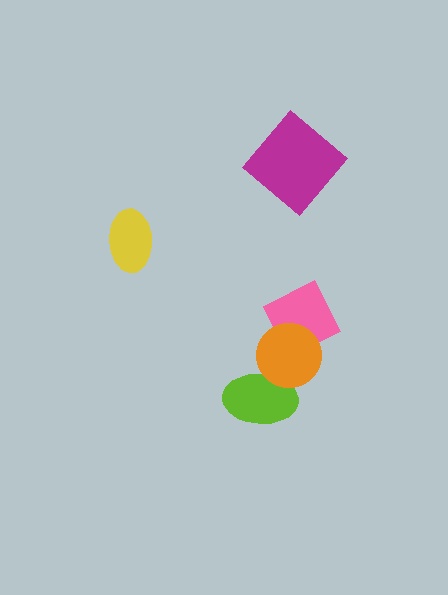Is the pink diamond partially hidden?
Yes, it is partially covered by another shape.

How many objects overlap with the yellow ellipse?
0 objects overlap with the yellow ellipse.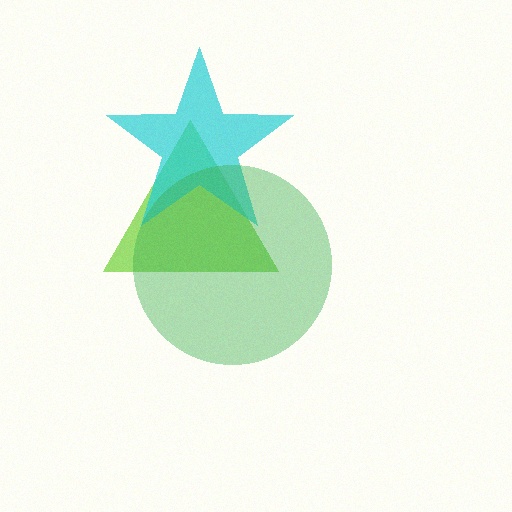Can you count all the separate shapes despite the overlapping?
Yes, there are 3 separate shapes.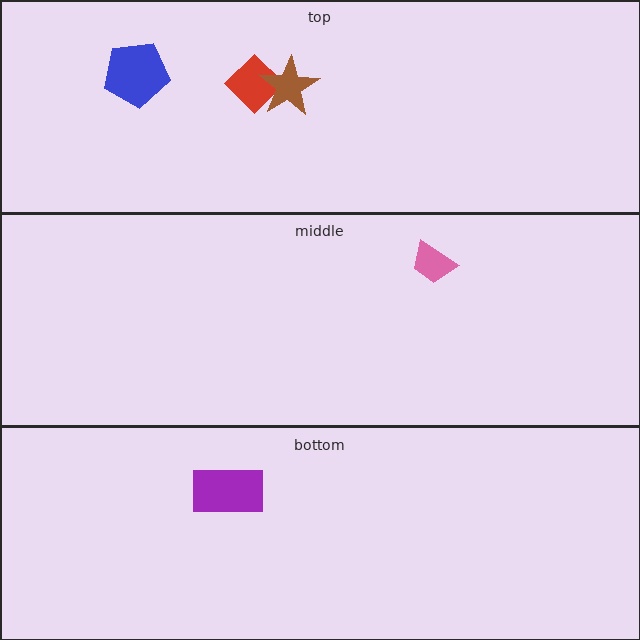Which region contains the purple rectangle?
The bottom region.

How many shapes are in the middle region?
1.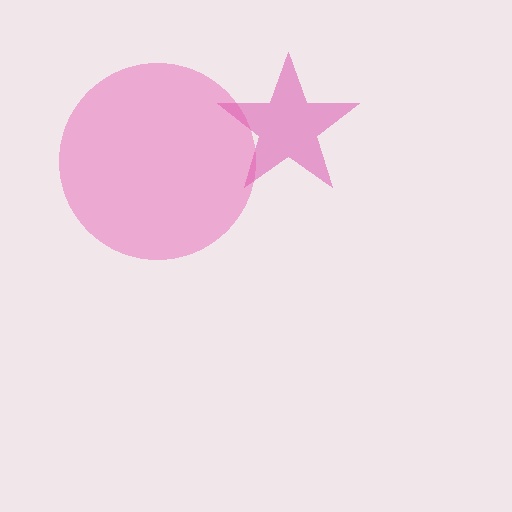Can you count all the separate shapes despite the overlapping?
Yes, there are 2 separate shapes.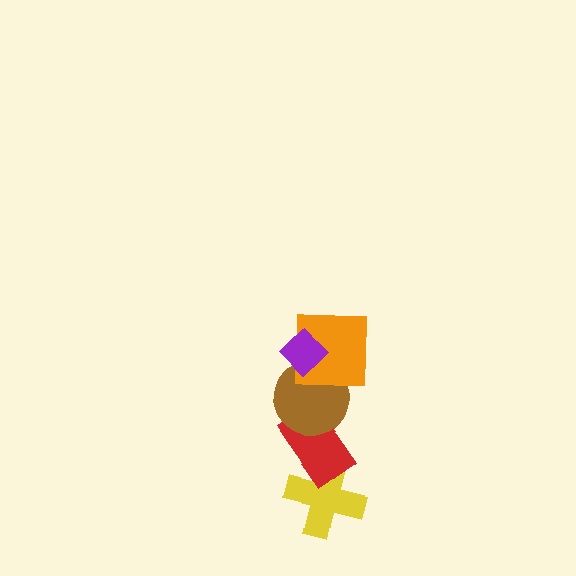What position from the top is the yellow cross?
The yellow cross is 5th from the top.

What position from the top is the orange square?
The orange square is 2nd from the top.